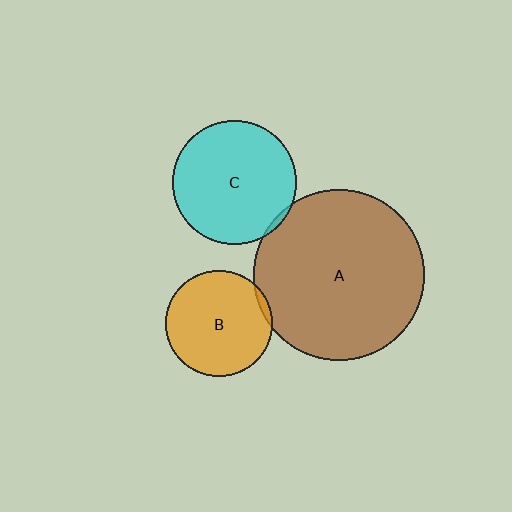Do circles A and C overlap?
Yes.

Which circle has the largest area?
Circle A (brown).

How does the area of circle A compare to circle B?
Approximately 2.6 times.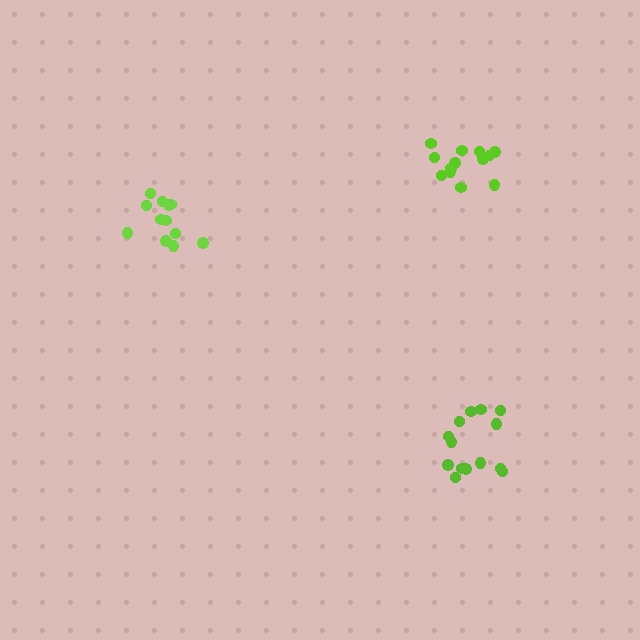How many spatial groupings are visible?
There are 3 spatial groupings.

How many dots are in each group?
Group 1: 13 dots, Group 2: 12 dots, Group 3: 14 dots (39 total).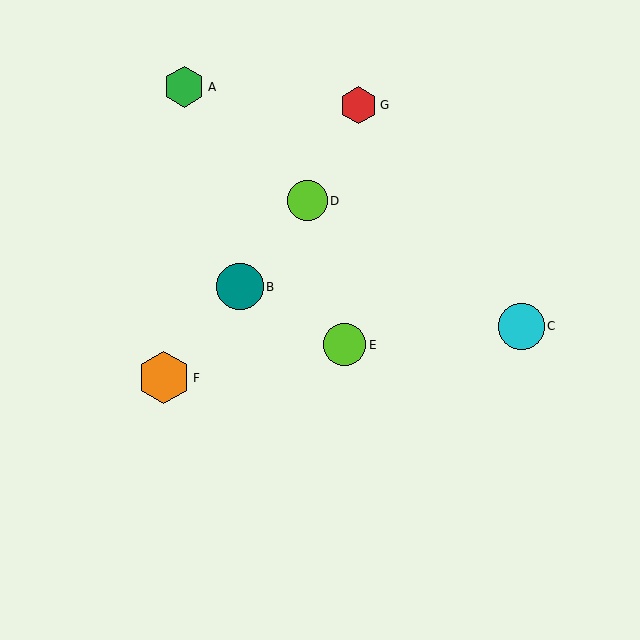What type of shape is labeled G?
Shape G is a red hexagon.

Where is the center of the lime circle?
The center of the lime circle is at (345, 345).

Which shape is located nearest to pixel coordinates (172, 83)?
The green hexagon (labeled A) at (184, 87) is nearest to that location.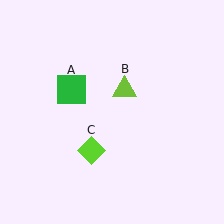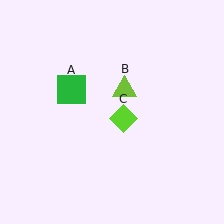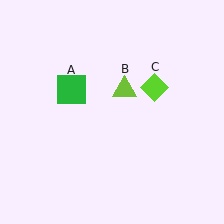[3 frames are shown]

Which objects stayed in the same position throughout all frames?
Green square (object A) and lime triangle (object B) remained stationary.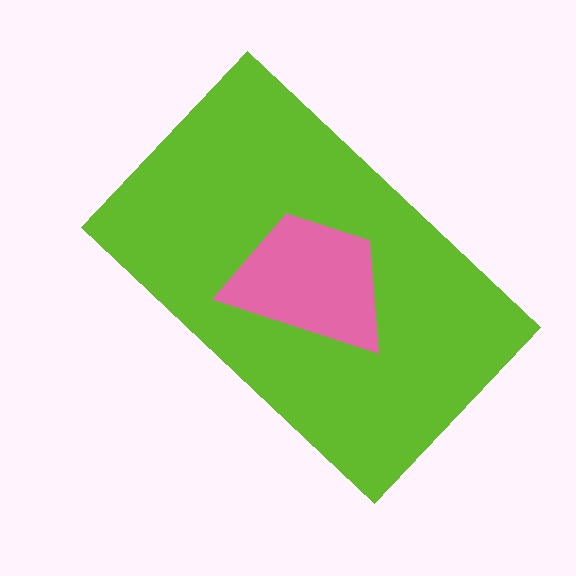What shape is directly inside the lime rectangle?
The pink trapezoid.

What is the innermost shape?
The pink trapezoid.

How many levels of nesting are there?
2.